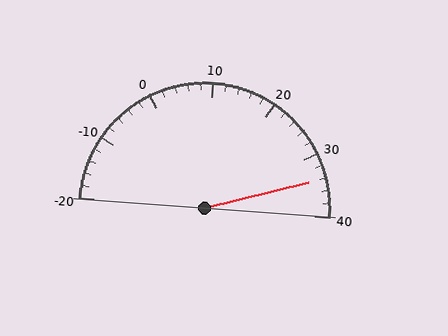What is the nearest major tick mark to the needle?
The nearest major tick mark is 30.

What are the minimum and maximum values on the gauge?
The gauge ranges from -20 to 40.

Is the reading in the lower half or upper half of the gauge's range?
The reading is in the upper half of the range (-20 to 40).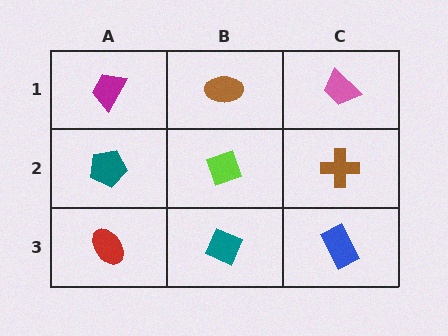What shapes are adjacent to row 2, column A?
A magenta trapezoid (row 1, column A), a red ellipse (row 3, column A), a lime diamond (row 2, column B).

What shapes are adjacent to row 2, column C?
A pink trapezoid (row 1, column C), a blue rectangle (row 3, column C), a lime diamond (row 2, column B).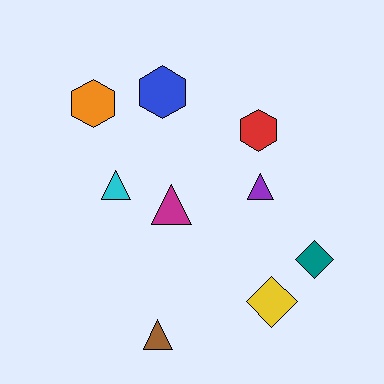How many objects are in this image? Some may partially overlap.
There are 9 objects.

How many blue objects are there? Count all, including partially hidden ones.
There is 1 blue object.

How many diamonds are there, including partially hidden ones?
There are 2 diamonds.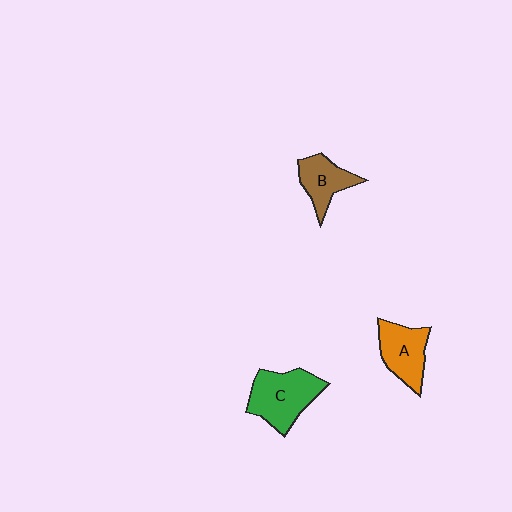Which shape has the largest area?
Shape C (green).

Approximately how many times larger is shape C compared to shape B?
Approximately 1.5 times.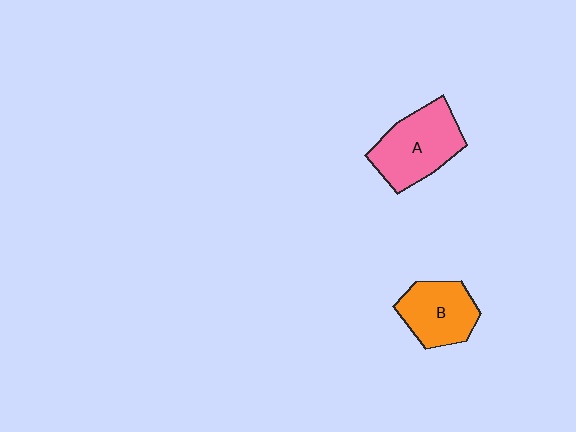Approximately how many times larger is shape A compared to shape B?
Approximately 1.3 times.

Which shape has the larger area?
Shape A (pink).